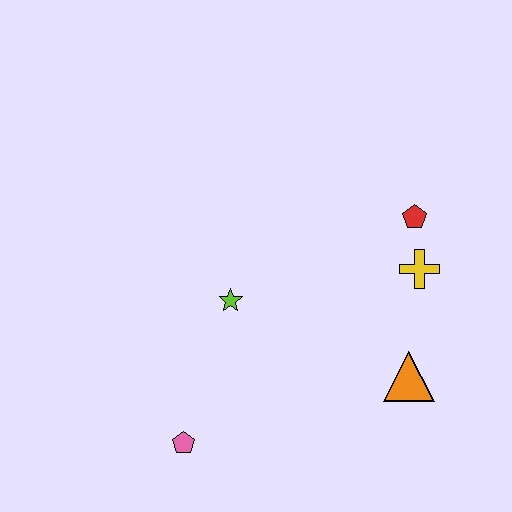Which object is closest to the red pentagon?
The yellow cross is closest to the red pentagon.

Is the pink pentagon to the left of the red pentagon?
Yes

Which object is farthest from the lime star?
The red pentagon is farthest from the lime star.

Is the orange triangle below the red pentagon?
Yes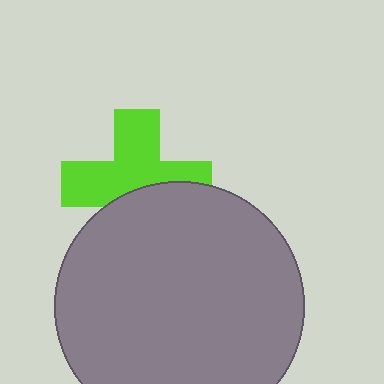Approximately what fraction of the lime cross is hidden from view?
Roughly 39% of the lime cross is hidden behind the gray circle.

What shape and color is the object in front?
The object in front is a gray circle.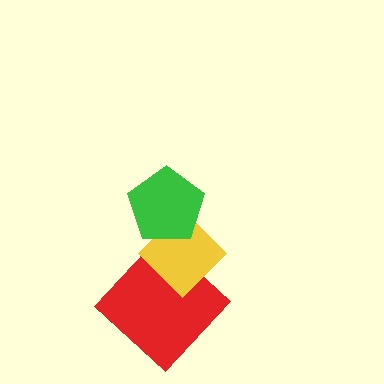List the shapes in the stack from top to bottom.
From top to bottom: the green pentagon, the yellow diamond, the red diamond.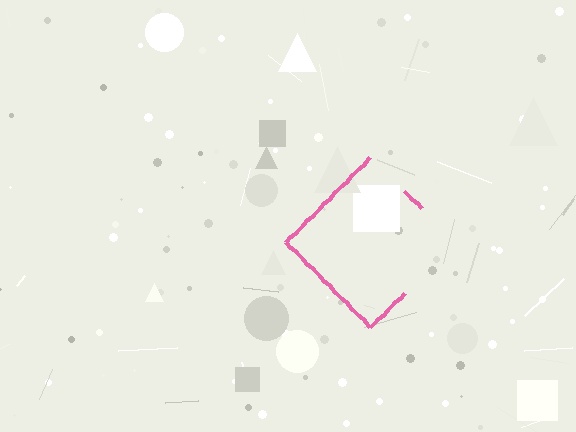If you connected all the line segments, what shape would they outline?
They would outline a diamond.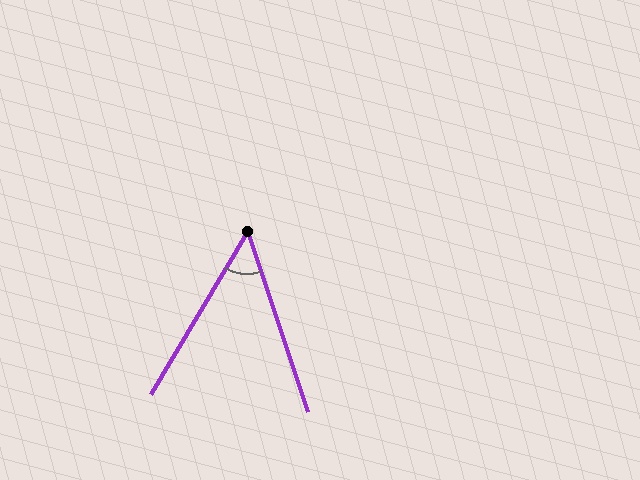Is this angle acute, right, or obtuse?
It is acute.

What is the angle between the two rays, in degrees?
Approximately 49 degrees.